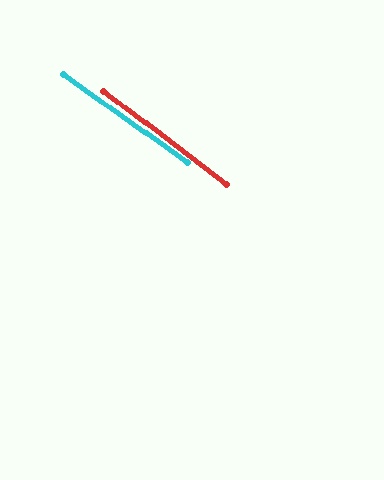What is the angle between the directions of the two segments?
Approximately 2 degrees.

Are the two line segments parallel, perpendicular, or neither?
Parallel — their directions differ by only 1.6°.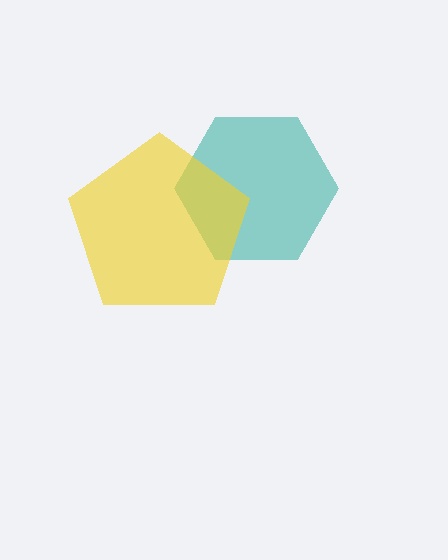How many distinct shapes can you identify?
There are 2 distinct shapes: a teal hexagon, a yellow pentagon.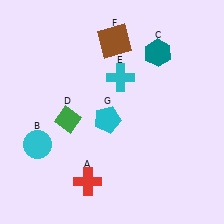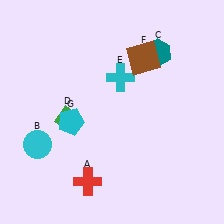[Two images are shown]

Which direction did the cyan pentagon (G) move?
The cyan pentagon (G) moved left.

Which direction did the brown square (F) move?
The brown square (F) moved right.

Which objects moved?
The objects that moved are: the brown square (F), the cyan pentagon (G).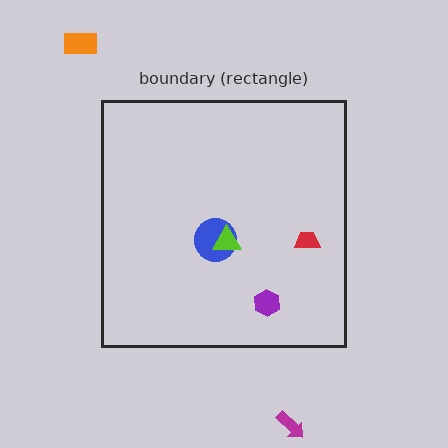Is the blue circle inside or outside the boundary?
Inside.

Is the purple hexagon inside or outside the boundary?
Inside.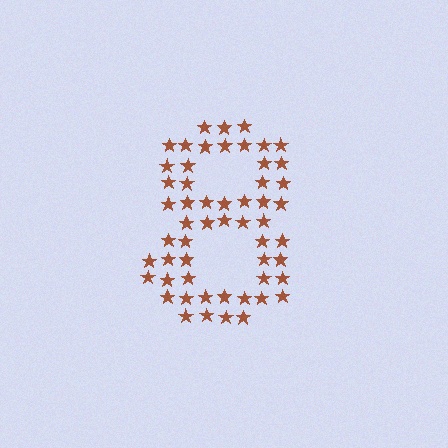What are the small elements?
The small elements are stars.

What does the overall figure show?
The overall figure shows the digit 8.